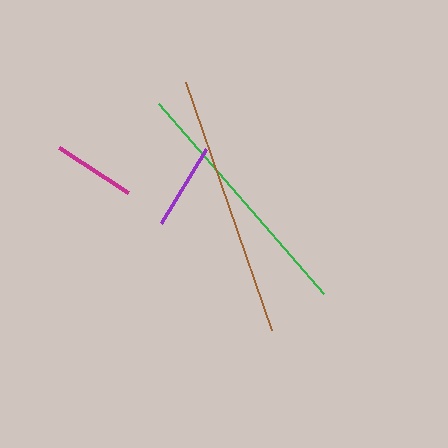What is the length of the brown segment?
The brown segment is approximately 262 pixels long.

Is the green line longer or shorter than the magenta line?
The green line is longer than the magenta line.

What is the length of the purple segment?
The purple segment is approximately 86 pixels long.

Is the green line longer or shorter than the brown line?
The brown line is longer than the green line.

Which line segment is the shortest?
The magenta line is the shortest at approximately 83 pixels.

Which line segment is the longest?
The brown line is the longest at approximately 262 pixels.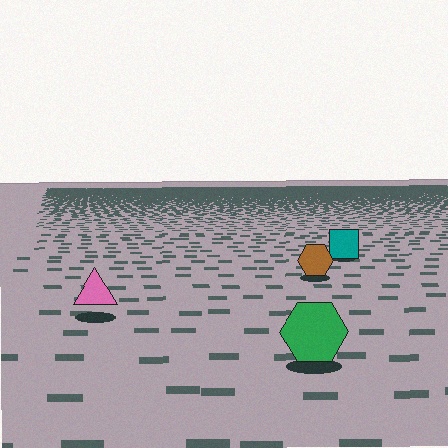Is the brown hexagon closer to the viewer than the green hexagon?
No. The green hexagon is closer — you can tell from the texture gradient: the ground texture is coarser near it.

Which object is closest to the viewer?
The green hexagon is closest. The texture marks near it are larger and more spread out.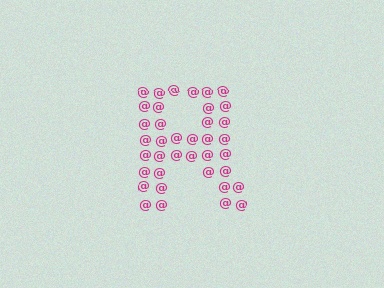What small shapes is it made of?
It is made of small at signs.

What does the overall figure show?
The overall figure shows the letter R.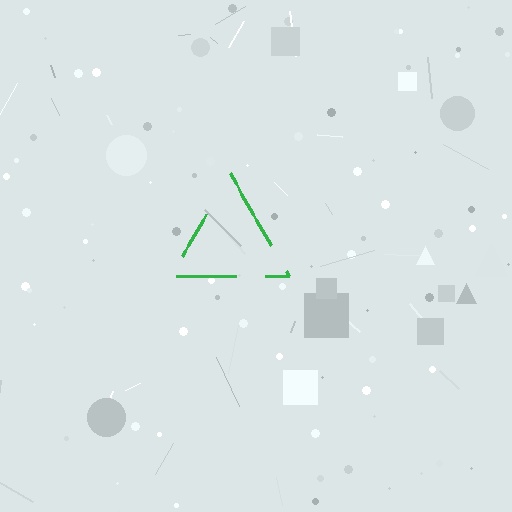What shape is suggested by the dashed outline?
The dashed outline suggests a triangle.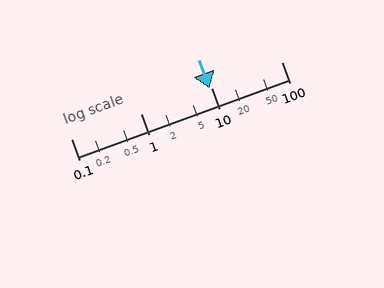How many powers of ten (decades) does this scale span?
The scale spans 3 decades, from 0.1 to 100.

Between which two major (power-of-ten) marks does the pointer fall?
The pointer is between 1 and 10.